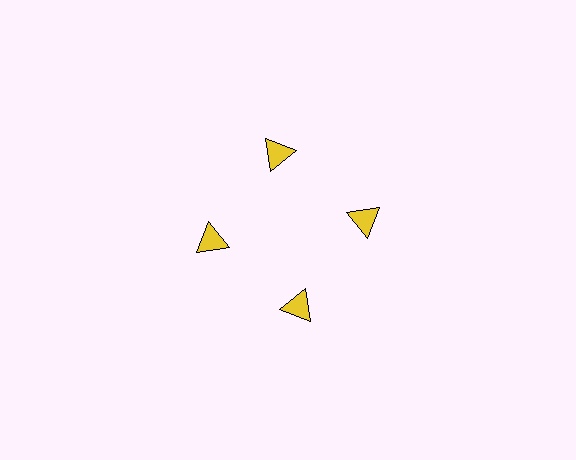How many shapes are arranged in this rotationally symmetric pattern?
There are 4 shapes, arranged in 4 groups of 1.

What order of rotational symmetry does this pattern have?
This pattern has 4-fold rotational symmetry.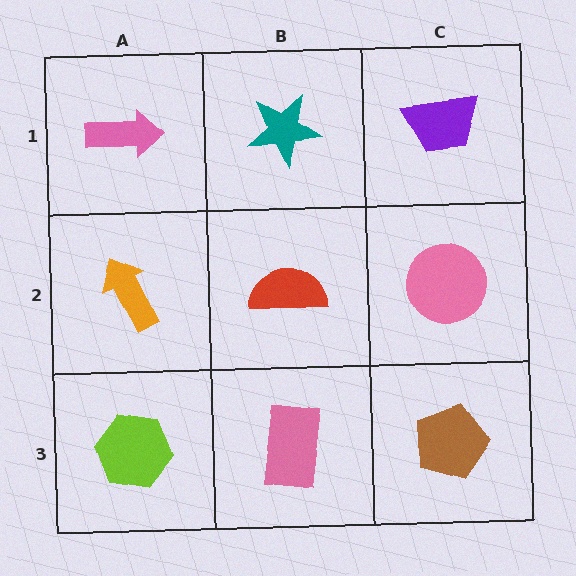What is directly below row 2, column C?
A brown pentagon.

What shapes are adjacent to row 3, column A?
An orange arrow (row 2, column A), a pink rectangle (row 3, column B).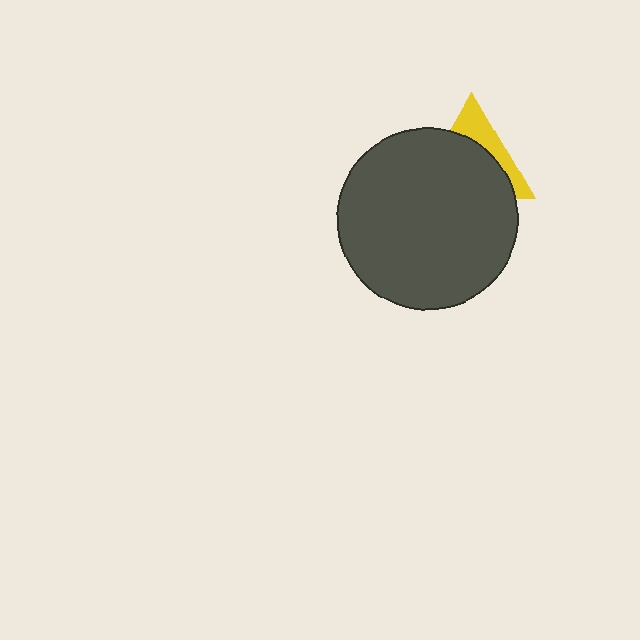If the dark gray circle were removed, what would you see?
You would see the complete yellow triangle.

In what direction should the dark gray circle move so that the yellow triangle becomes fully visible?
The dark gray circle should move down. That is the shortest direction to clear the overlap and leave the yellow triangle fully visible.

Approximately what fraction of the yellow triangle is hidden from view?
Roughly 67% of the yellow triangle is hidden behind the dark gray circle.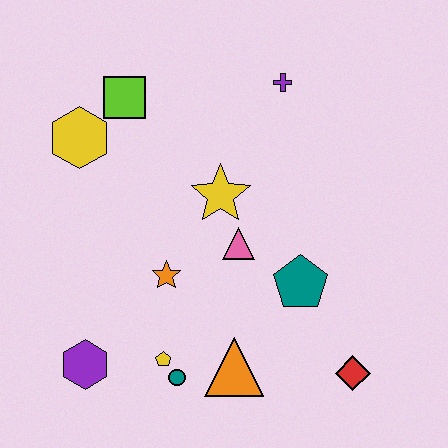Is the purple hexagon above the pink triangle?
No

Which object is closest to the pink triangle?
The yellow star is closest to the pink triangle.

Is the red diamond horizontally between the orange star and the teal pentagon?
No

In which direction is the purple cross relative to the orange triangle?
The purple cross is above the orange triangle.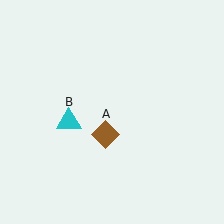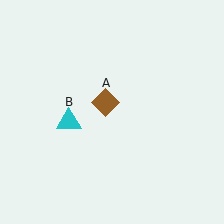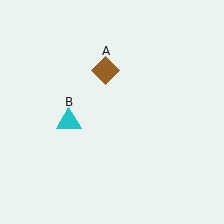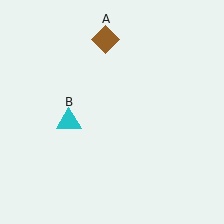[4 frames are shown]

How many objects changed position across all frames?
1 object changed position: brown diamond (object A).